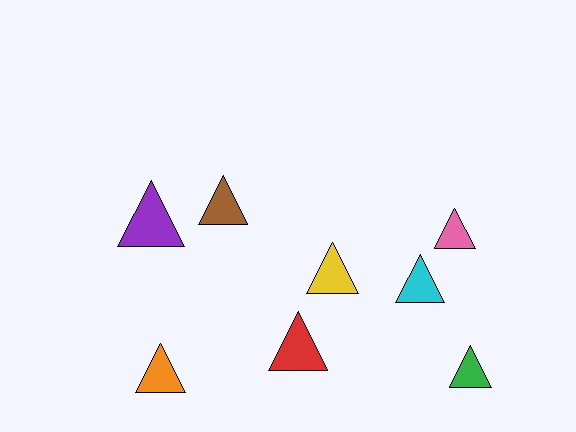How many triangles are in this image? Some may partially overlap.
There are 8 triangles.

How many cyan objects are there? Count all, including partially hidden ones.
There is 1 cyan object.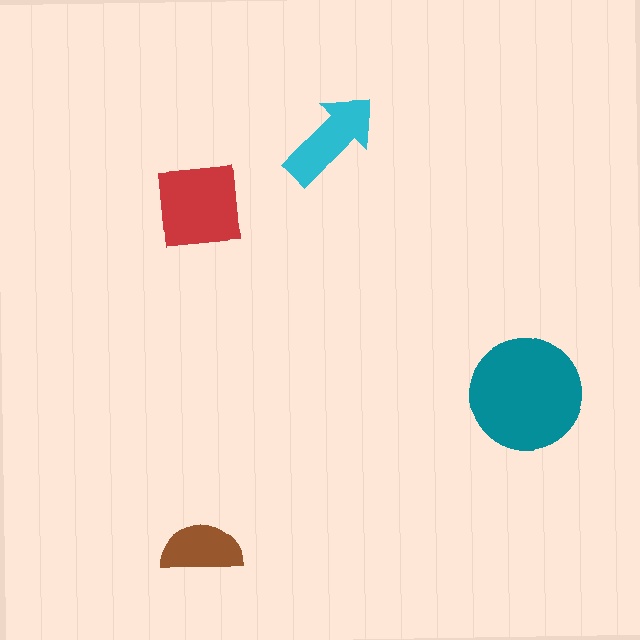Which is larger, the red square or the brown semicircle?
The red square.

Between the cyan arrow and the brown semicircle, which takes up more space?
The cyan arrow.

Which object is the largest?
The teal circle.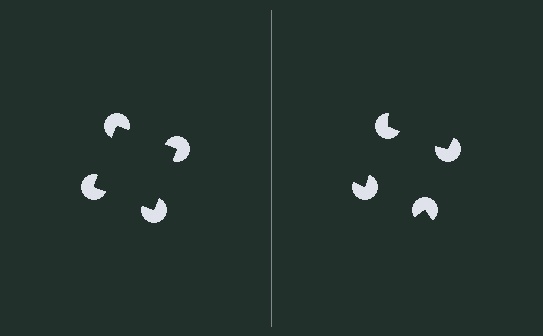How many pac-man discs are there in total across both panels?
8 — 4 on each side.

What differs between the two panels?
The pac-man discs are positioned identically on both sides; only the wedge orientations differ. On the left they align to a square; on the right they are misaligned.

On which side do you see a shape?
An illusory square appears on the left side. On the right side the wedge cuts are rotated, so no coherent shape forms.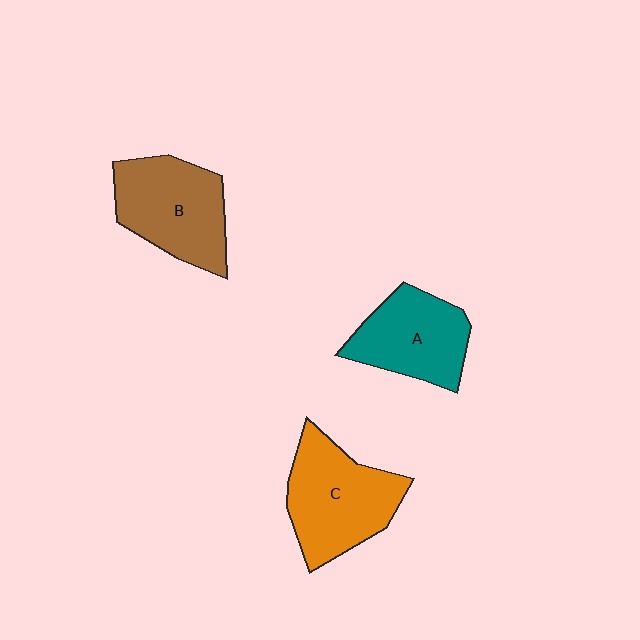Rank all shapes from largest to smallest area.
From largest to smallest: C (orange), B (brown), A (teal).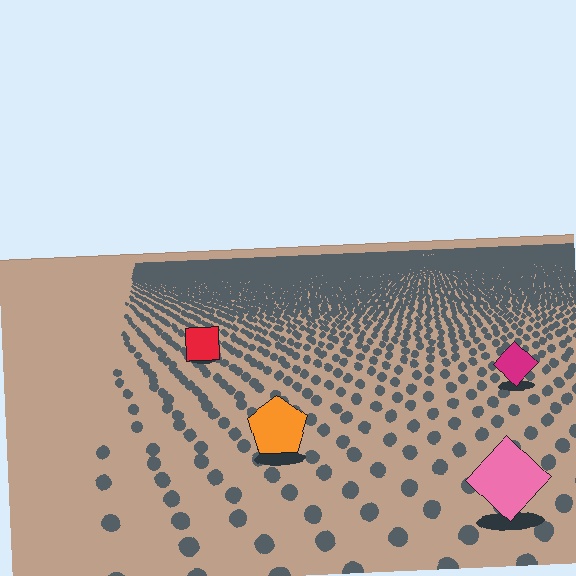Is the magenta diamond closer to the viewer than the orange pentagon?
No. The orange pentagon is closer — you can tell from the texture gradient: the ground texture is coarser near it.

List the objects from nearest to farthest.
From nearest to farthest: the pink diamond, the orange pentagon, the magenta diamond, the red square.